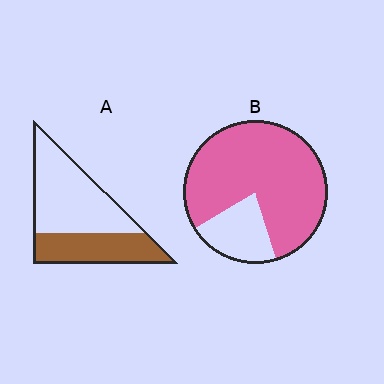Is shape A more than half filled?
No.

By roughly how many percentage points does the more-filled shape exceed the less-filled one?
By roughly 40 percentage points (B over A).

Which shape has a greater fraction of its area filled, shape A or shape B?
Shape B.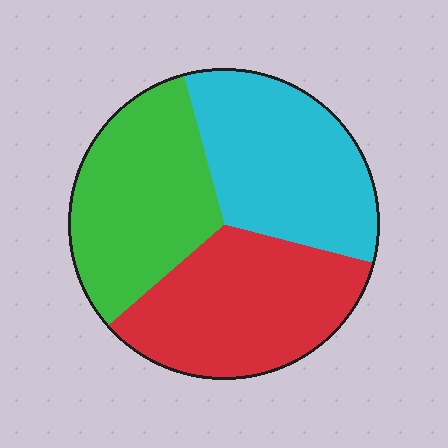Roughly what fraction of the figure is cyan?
Cyan covers around 35% of the figure.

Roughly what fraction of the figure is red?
Red takes up about one third (1/3) of the figure.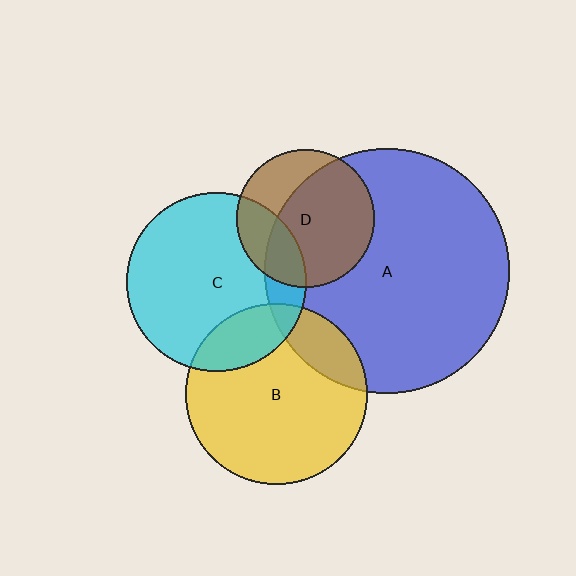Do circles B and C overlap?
Yes.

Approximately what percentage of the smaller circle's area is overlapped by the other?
Approximately 20%.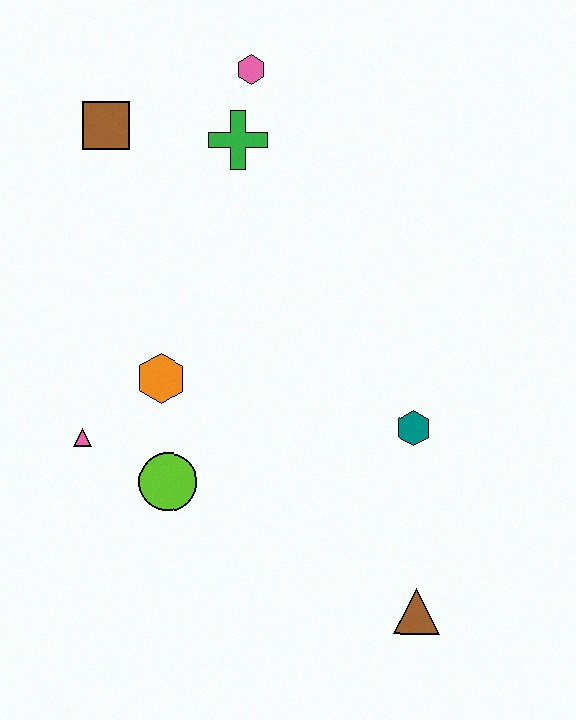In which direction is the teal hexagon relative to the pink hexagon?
The teal hexagon is below the pink hexagon.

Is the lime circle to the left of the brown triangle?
Yes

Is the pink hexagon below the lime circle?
No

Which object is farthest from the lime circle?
The pink hexagon is farthest from the lime circle.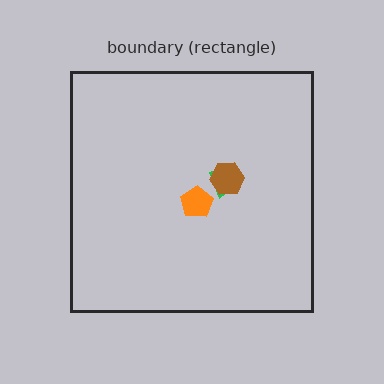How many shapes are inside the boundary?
3 inside, 0 outside.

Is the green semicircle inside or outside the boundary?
Inside.